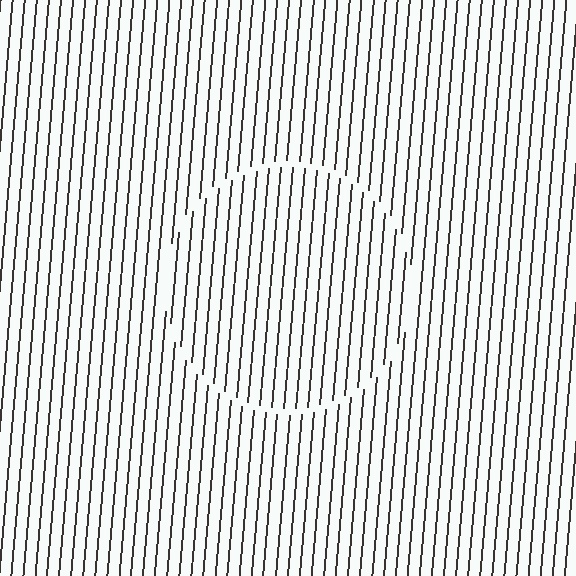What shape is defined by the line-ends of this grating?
An illusory circle. The interior of the shape contains the same grating, shifted by half a period — the contour is defined by the phase discontinuity where line-ends from the inner and outer gratings abut.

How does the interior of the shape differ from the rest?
The interior of the shape contains the same grating, shifted by half a period — the contour is defined by the phase discontinuity where line-ends from the inner and outer gratings abut.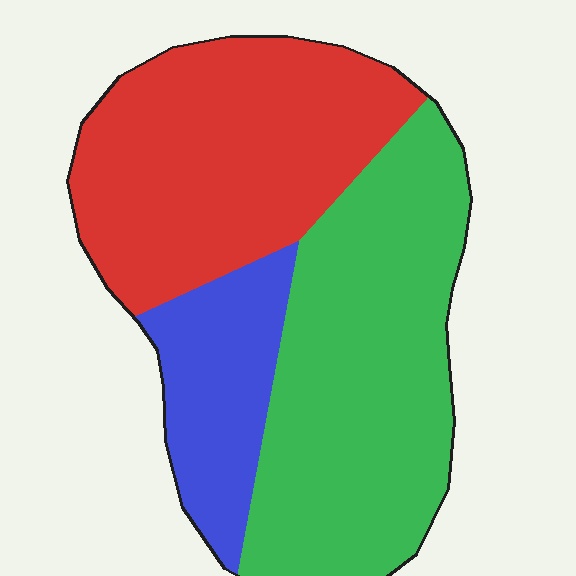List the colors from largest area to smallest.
From largest to smallest: green, red, blue.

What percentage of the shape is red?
Red takes up between a quarter and a half of the shape.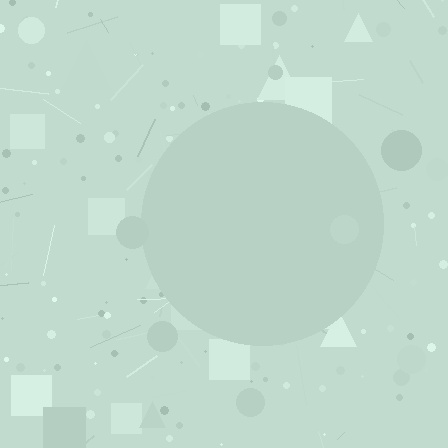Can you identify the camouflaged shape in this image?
The camouflaged shape is a circle.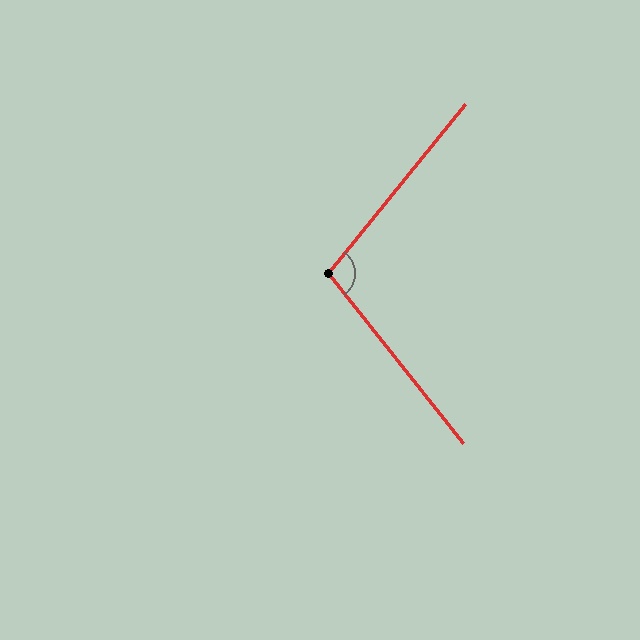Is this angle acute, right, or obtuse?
It is obtuse.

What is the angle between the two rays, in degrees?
Approximately 103 degrees.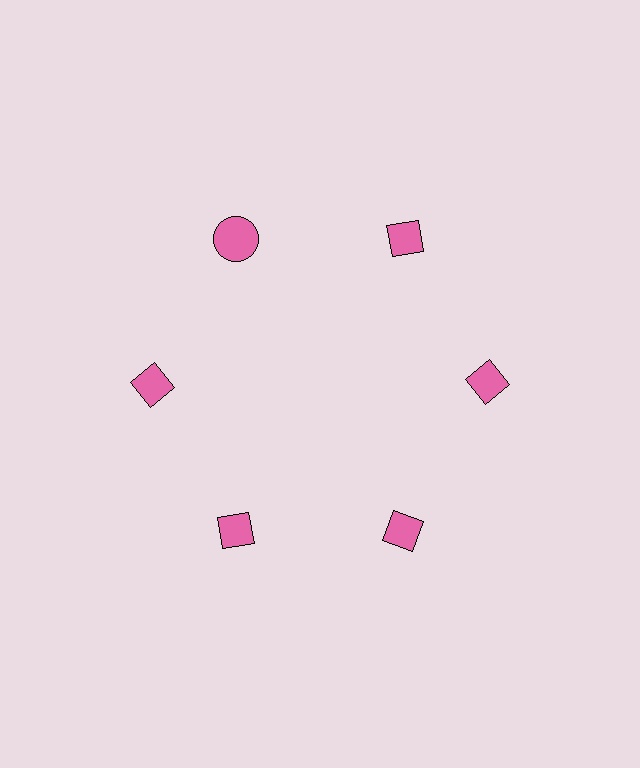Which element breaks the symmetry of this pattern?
The pink circle at roughly the 11 o'clock position breaks the symmetry. All other shapes are pink diamonds.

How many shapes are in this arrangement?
There are 6 shapes arranged in a ring pattern.